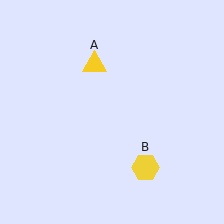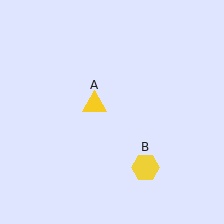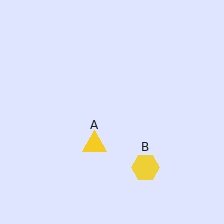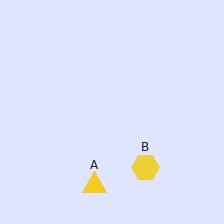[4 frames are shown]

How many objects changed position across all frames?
1 object changed position: yellow triangle (object A).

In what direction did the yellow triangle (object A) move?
The yellow triangle (object A) moved down.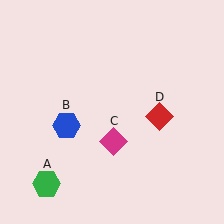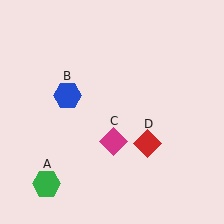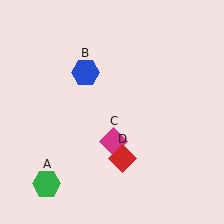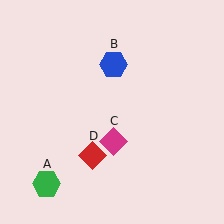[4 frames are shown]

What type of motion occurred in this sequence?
The blue hexagon (object B), red diamond (object D) rotated clockwise around the center of the scene.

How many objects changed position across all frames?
2 objects changed position: blue hexagon (object B), red diamond (object D).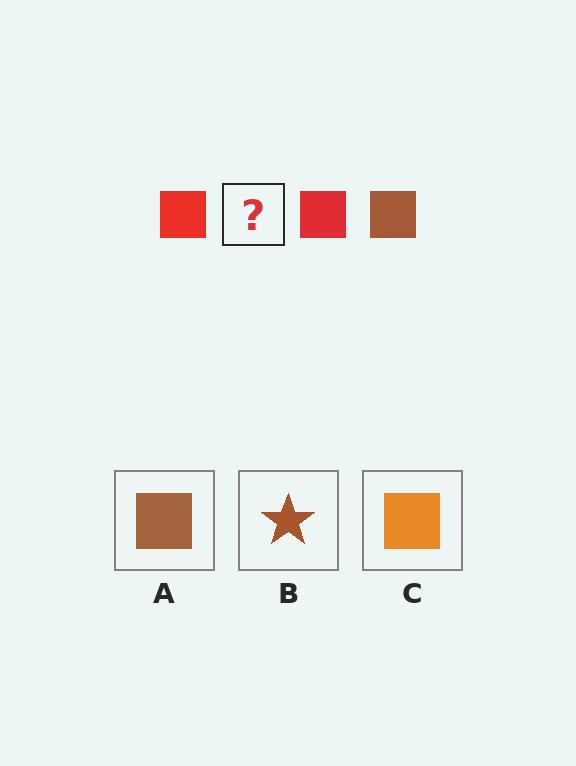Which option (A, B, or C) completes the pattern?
A.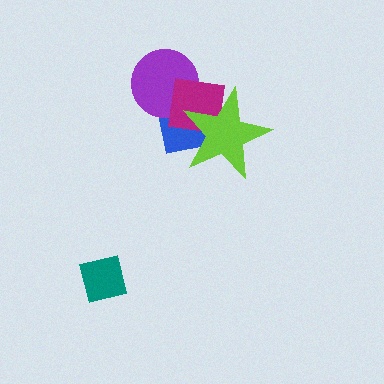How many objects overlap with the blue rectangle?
3 objects overlap with the blue rectangle.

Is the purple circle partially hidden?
Yes, it is partially covered by another shape.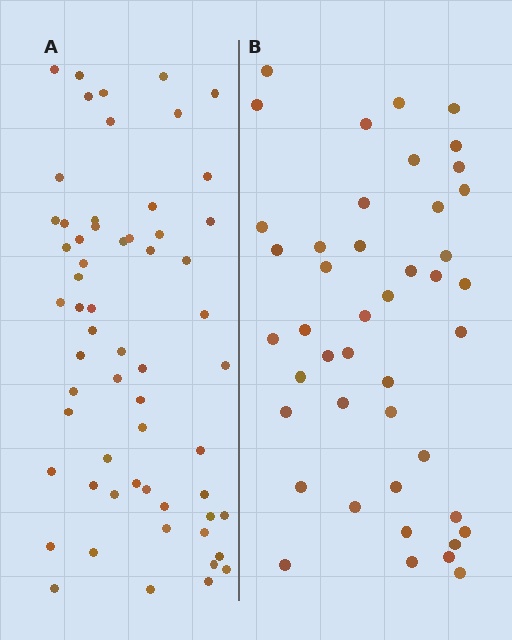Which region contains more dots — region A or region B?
Region A (the left region) has more dots.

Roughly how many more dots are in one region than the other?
Region A has approximately 15 more dots than region B.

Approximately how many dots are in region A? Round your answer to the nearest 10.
About 60 dots.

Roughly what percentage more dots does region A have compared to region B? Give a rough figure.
About 35% more.